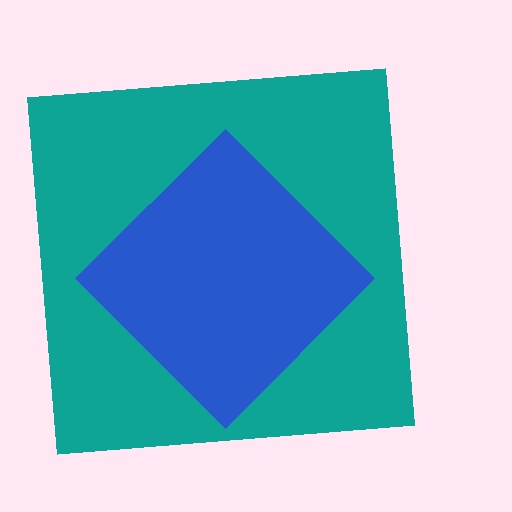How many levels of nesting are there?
2.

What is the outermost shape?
The teal square.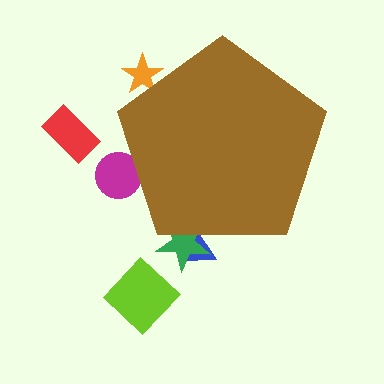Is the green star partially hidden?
Yes, the green star is partially hidden behind the brown pentagon.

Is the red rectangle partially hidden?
No, the red rectangle is fully visible.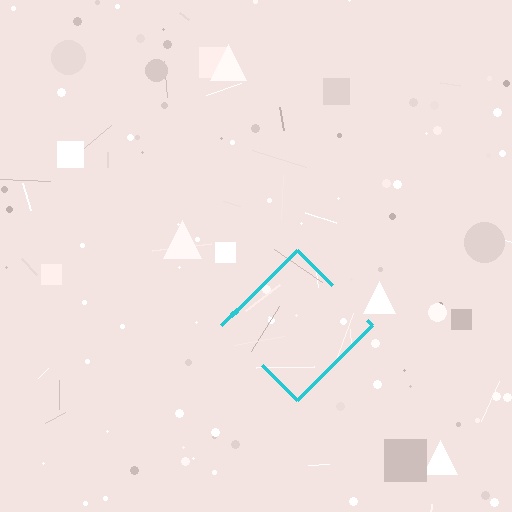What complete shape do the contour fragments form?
The contour fragments form a diamond.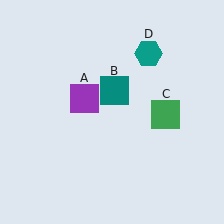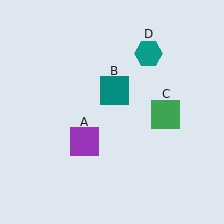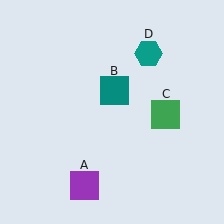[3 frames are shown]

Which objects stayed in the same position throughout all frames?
Teal square (object B) and green square (object C) and teal hexagon (object D) remained stationary.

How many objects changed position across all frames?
1 object changed position: purple square (object A).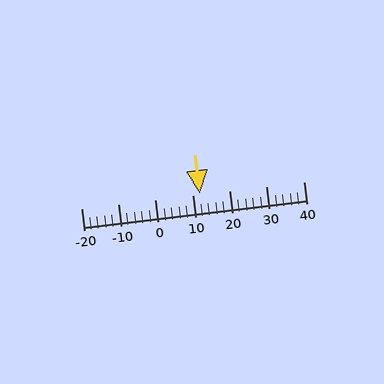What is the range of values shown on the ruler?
The ruler shows values from -20 to 40.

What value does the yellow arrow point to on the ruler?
The yellow arrow points to approximately 12.